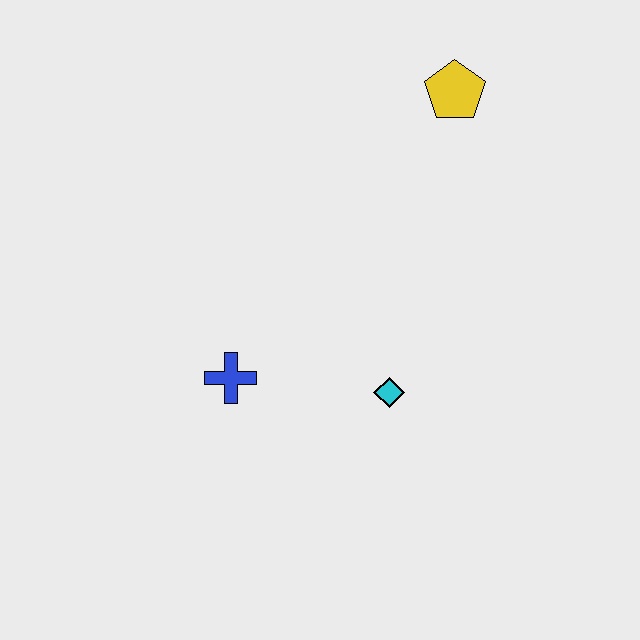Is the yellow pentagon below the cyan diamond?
No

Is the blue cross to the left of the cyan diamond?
Yes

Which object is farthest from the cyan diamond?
The yellow pentagon is farthest from the cyan diamond.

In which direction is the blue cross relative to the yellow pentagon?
The blue cross is below the yellow pentagon.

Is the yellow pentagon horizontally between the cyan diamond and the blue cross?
No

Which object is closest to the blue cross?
The cyan diamond is closest to the blue cross.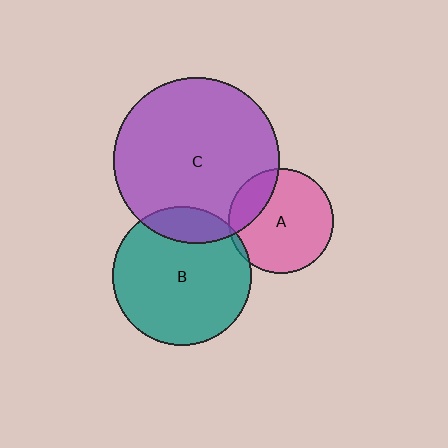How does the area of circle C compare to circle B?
Approximately 1.4 times.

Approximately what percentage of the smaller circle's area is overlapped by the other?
Approximately 15%.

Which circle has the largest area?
Circle C (purple).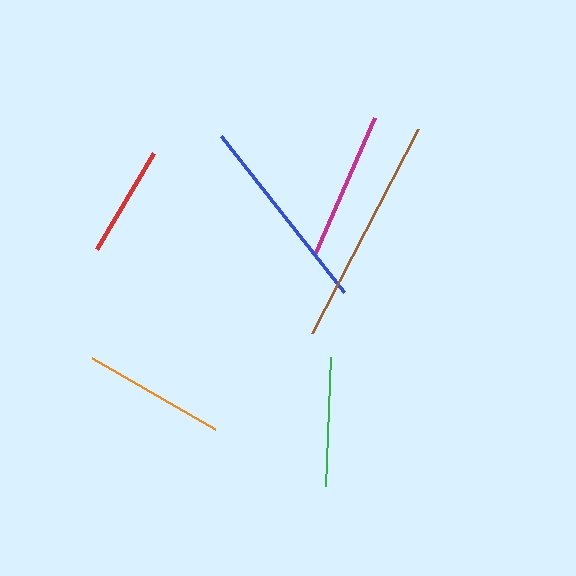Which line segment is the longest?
The brown line is the longest at approximately 231 pixels.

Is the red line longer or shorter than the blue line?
The blue line is longer than the red line.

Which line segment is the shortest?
The red line is the shortest at approximately 111 pixels.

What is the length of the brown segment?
The brown segment is approximately 231 pixels long.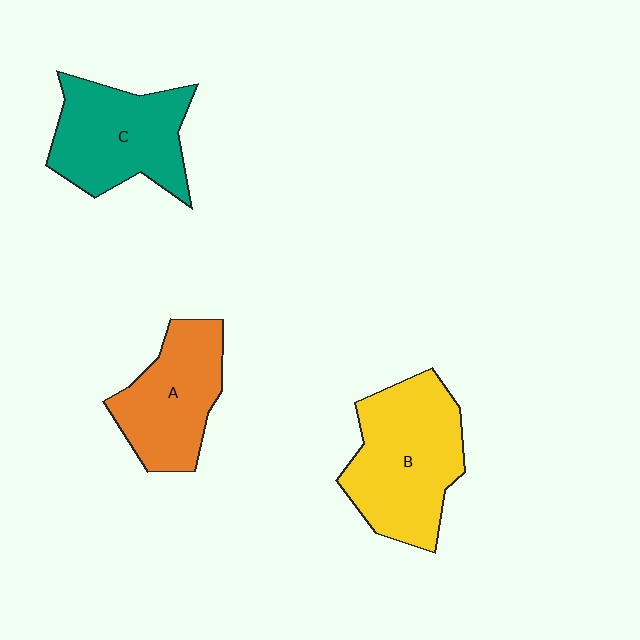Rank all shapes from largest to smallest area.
From largest to smallest: B (yellow), C (teal), A (orange).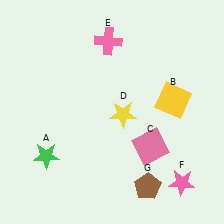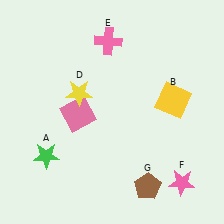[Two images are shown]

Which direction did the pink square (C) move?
The pink square (C) moved left.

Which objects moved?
The objects that moved are: the pink square (C), the yellow star (D).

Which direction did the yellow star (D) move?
The yellow star (D) moved left.